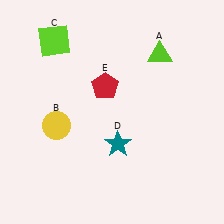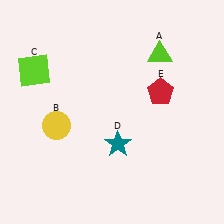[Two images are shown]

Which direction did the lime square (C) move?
The lime square (C) moved down.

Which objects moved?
The objects that moved are: the lime square (C), the red pentagon (E).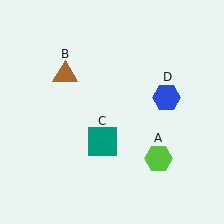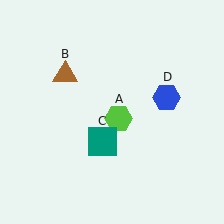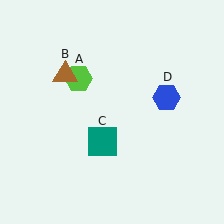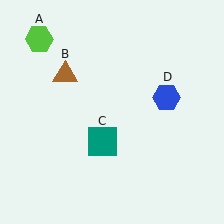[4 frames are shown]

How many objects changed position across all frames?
1 object changed position: lime hexagon (object A).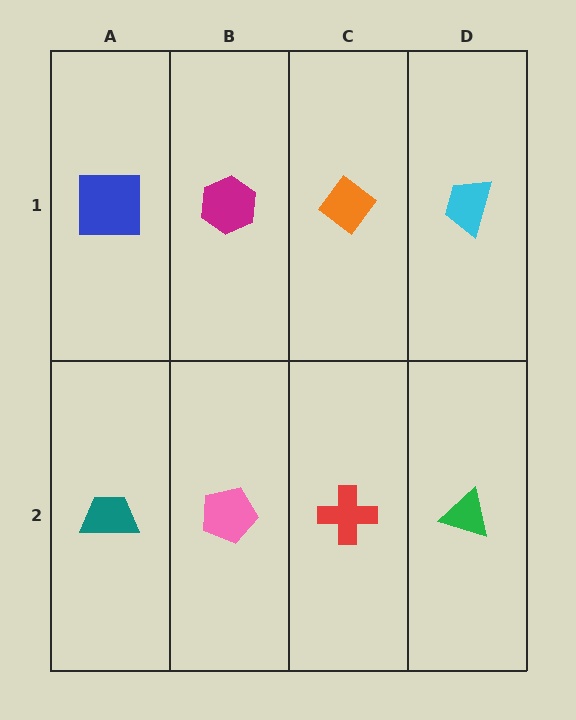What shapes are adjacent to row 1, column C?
A red cross (row 2, column C), a magenta hexagon (row 1, column B), a cyan trapezoid (row 1, column D).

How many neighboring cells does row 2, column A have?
2.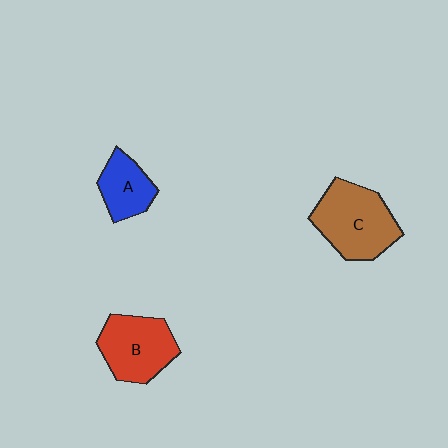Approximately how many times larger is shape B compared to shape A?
Approximately 1.5 times.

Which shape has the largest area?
Shape C (brown).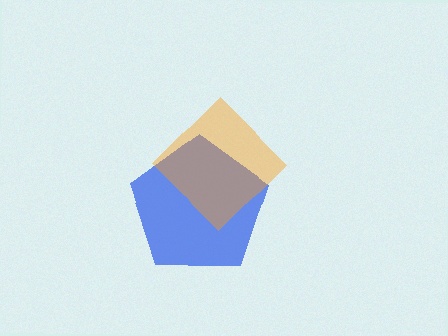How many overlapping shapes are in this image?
There are 2 overlapping shapes in the image.